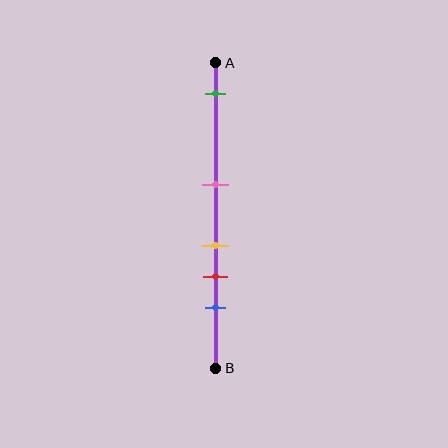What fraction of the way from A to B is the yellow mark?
The yellow mark is approximately 60% (0.6) of the way from A to B.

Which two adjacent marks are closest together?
The yellow and red marks are the closest adjacent pair.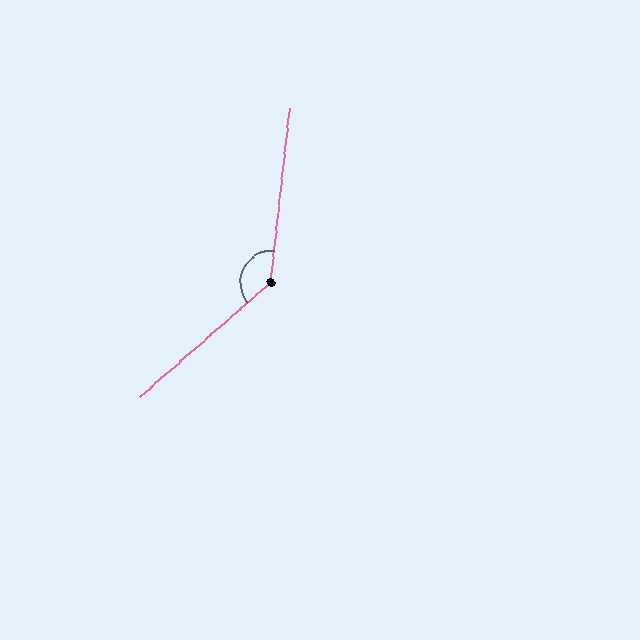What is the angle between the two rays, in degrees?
Approximately 137 degrees.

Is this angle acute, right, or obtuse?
It is obtuse.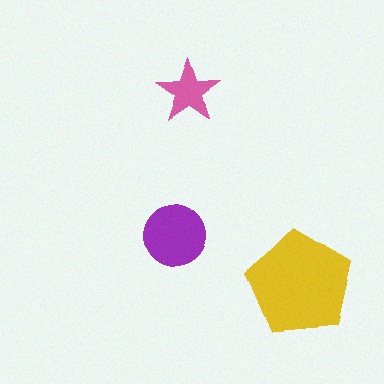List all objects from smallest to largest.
The pink star, the purple circle, the yellow pentagon.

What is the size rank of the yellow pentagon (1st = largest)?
1st.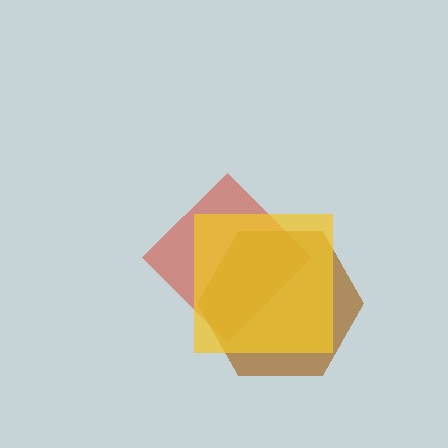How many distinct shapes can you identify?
There are 3 distinct shapes: a red diamond, a brown hexagon, a yellow square.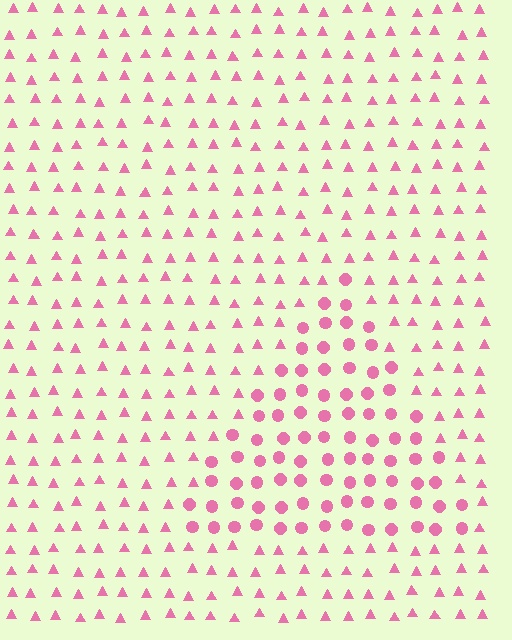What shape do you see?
I see a triangle.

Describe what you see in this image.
The image is filled with small pink elements arranged in a uniform grid. A triangle-shaped region contains circles, while the surrounding area contains triangles. The boundary is defined purely by the change in element shape.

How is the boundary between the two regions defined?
The boundary is defined by a change in element shape: circles inside vs. triangles outside. All elements share the same color and spacing.